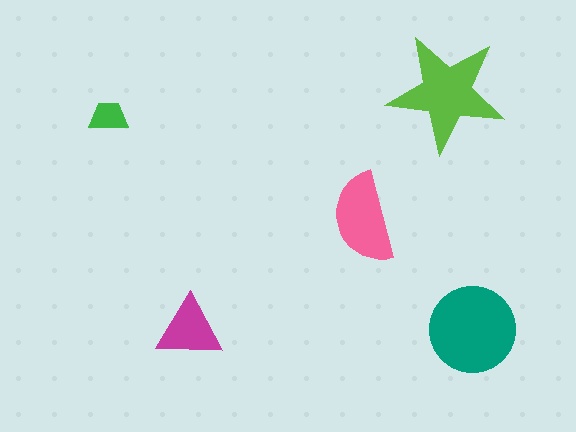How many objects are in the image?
There are 5 objects in the image.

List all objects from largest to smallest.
The teal circle, the lime star, the pink semicircle, the magenta triangle, the green trapezoid.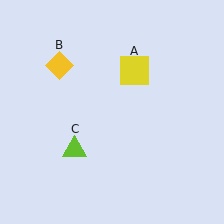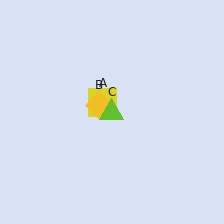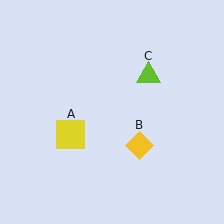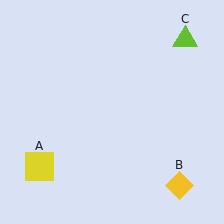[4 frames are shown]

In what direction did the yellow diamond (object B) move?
The yellow diamond (object B) moved down and to the right.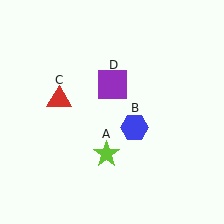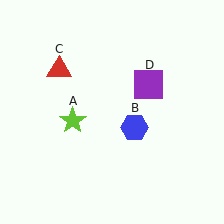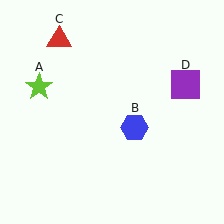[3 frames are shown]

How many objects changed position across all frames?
3 objects changed position: lime star (object A), red triangle (object C), purple square (object D).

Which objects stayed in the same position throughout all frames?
Blue hexagon (object B) remained stationary.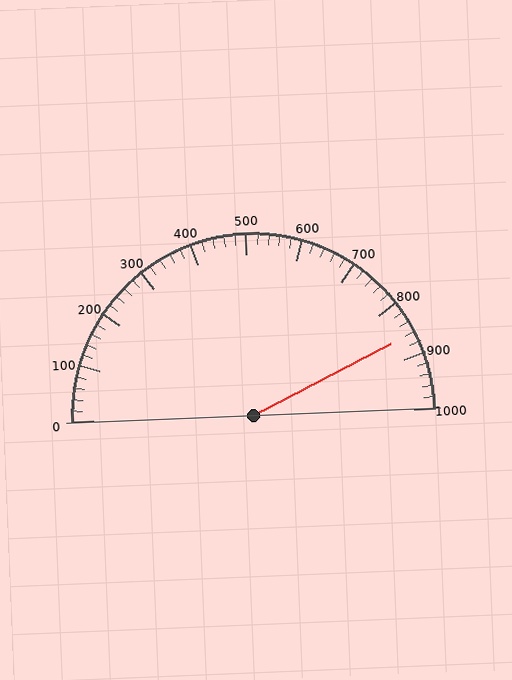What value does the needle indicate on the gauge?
The needle indicates approximately 860.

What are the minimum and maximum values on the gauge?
The gauge ranges from 0 to 1000.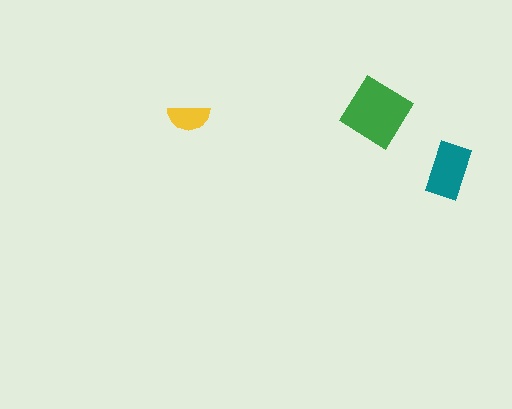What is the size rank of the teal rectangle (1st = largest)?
2nd.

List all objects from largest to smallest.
The green diamond, the teal rectangle, the yellow semicircle.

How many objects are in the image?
There are 3 objects in the image.